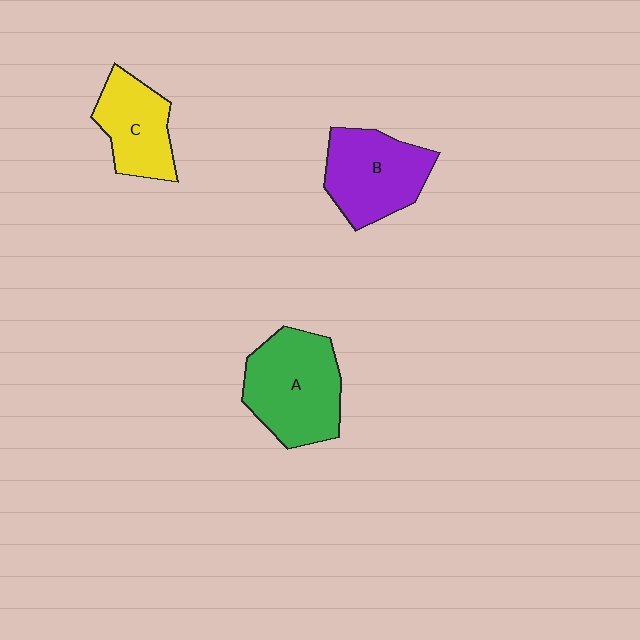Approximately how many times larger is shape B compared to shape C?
Approximately 1.3 times.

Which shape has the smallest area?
Shape C (yellow).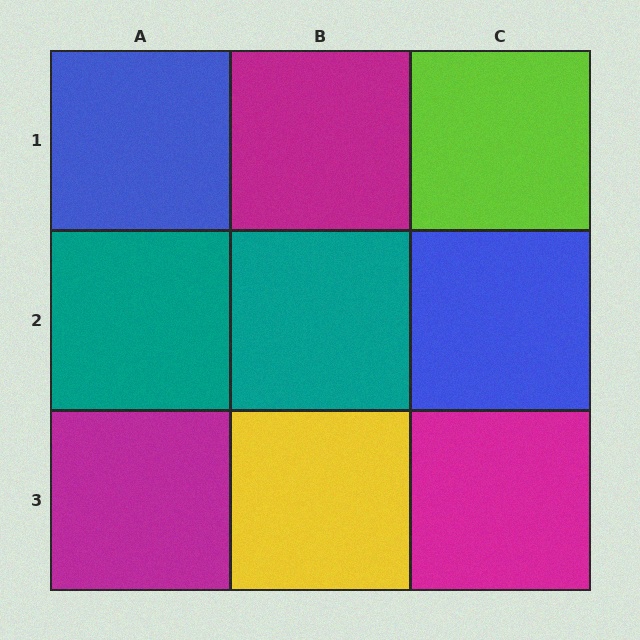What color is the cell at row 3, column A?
Magenta.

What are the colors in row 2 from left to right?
Teal, teal, blue.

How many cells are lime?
1 cell is lime.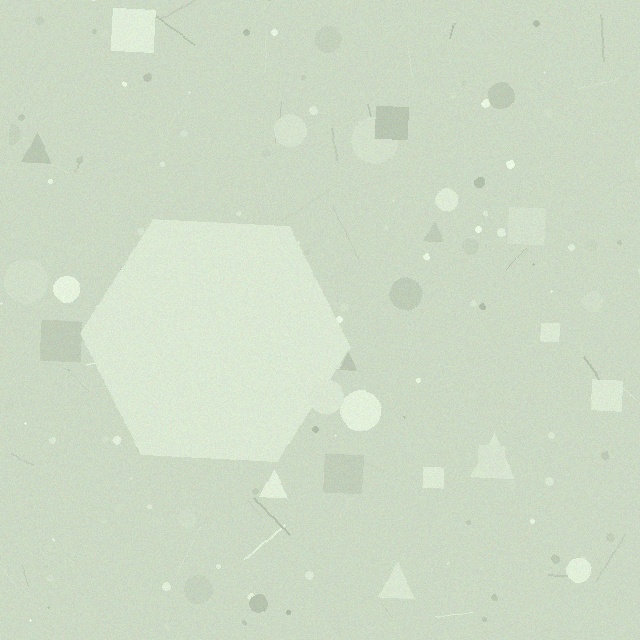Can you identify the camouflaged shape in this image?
The camouflaged shape is a hexagon.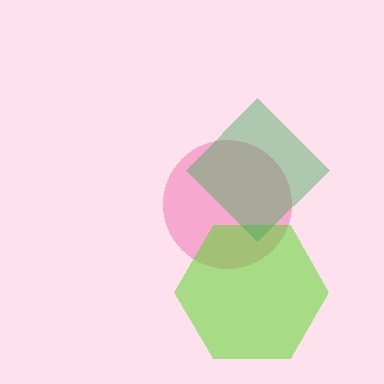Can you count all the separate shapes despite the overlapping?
Yes, there are 3 separate shapes.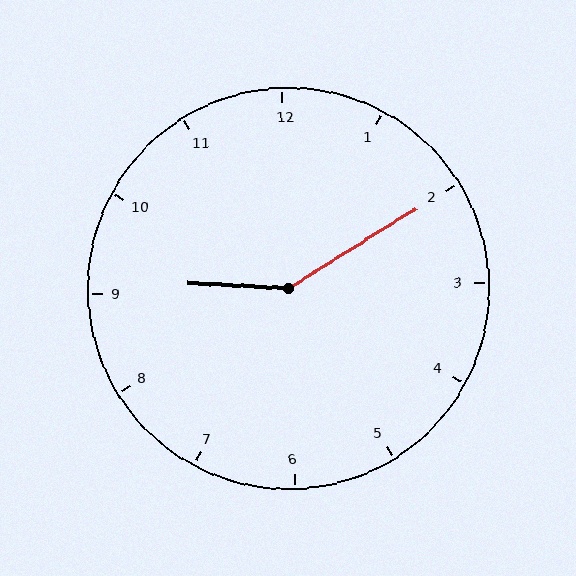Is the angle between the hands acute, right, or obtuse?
It is obtuse.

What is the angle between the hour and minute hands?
Approximately 145 degrees.